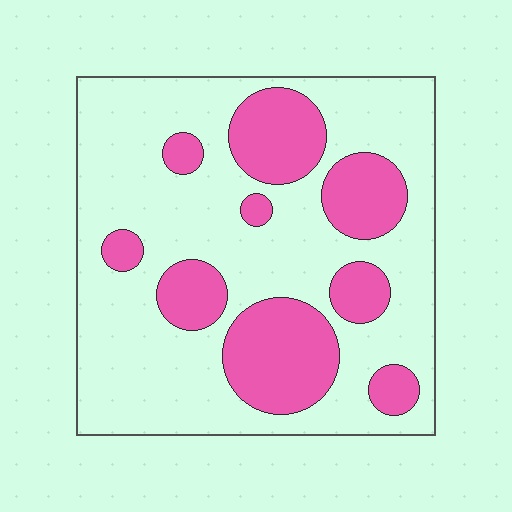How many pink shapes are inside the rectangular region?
9.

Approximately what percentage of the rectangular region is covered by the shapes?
Approximately 30%.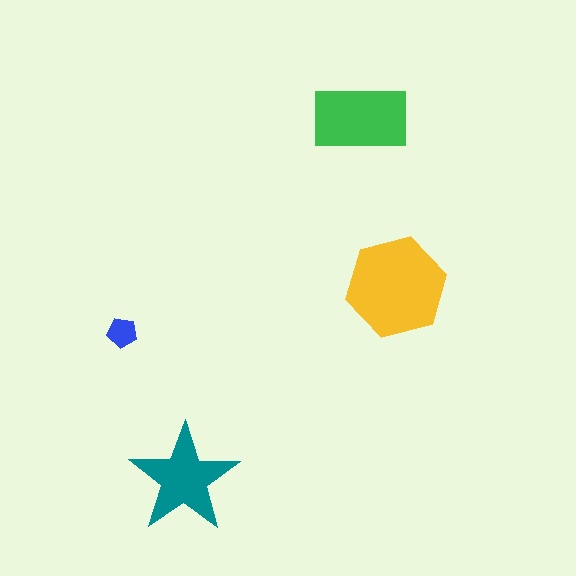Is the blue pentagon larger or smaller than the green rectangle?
Smaller.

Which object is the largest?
The yellow hexagon.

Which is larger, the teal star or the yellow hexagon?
The yellow hexagon.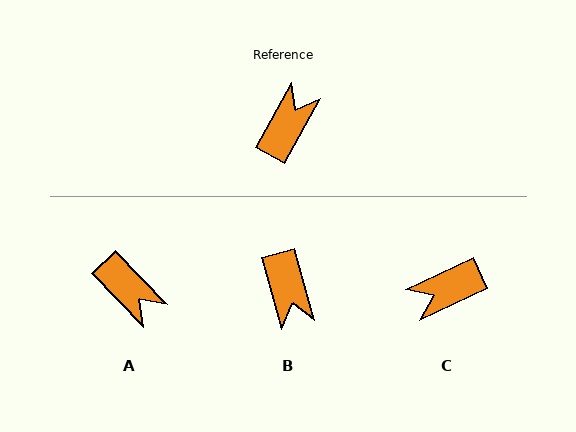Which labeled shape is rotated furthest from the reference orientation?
C, about 144 degrees away.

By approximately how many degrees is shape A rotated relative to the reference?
Approximately 108 degrees clockwise.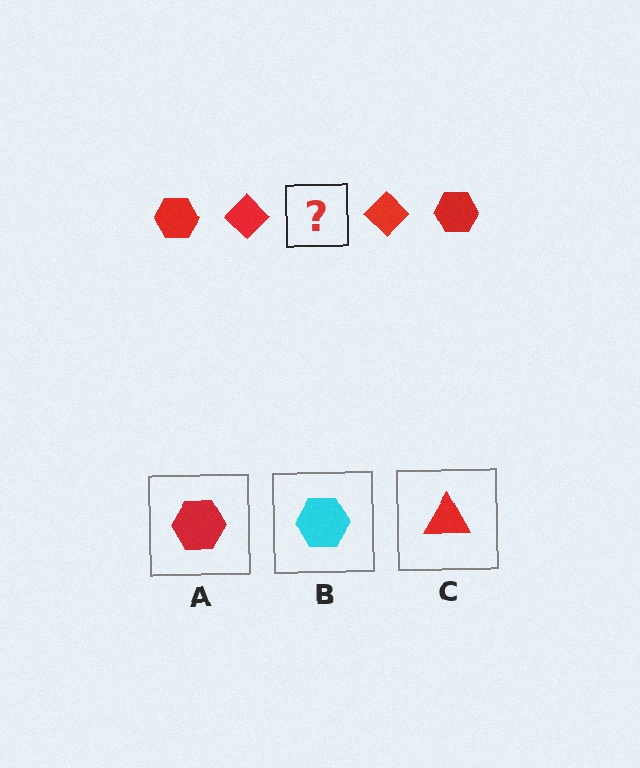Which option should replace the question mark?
Option A.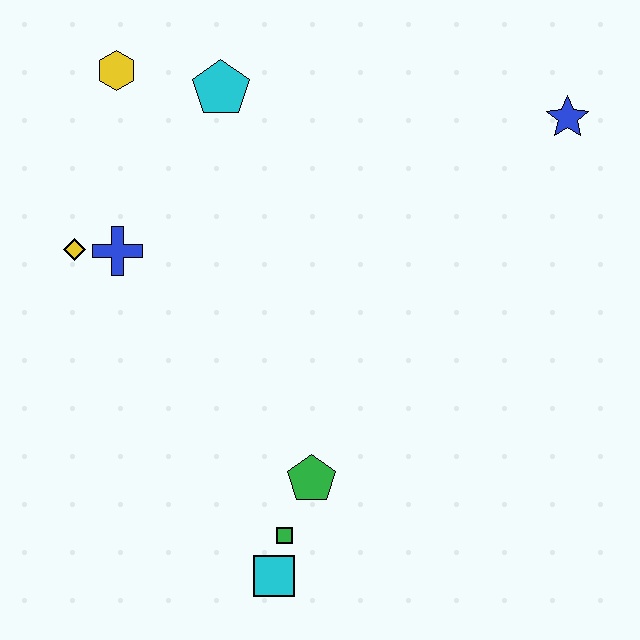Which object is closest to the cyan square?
The green square is closest to the cyan square.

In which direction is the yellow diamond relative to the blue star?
The yellow diamond is to the left of the blue star.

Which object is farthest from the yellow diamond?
The blue star is farthest from the yellow diamond.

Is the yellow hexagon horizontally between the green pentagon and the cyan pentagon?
No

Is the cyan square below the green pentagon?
Yes